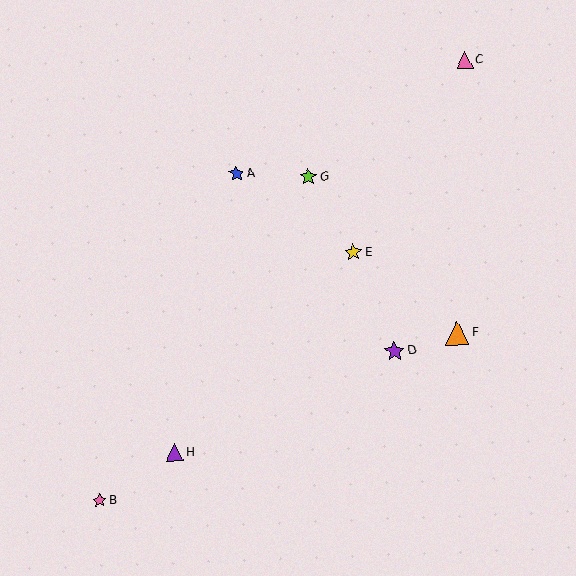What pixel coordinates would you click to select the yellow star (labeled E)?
Click at (353, 252) to select the yellow star E.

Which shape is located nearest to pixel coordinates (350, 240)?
The yellow star (labeled E) at (353, 252) is nearest to that location.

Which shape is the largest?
The orange triangle (labeled F) is the largest.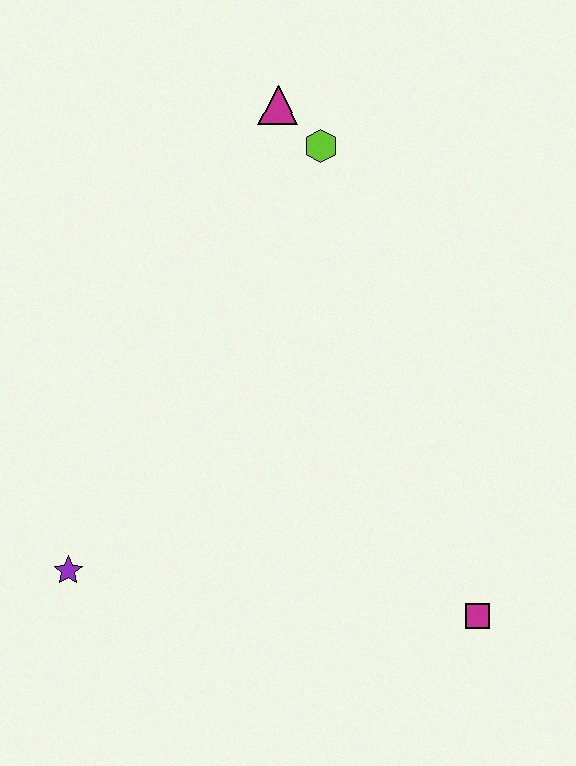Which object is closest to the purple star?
The magenta square is closest to the purple star.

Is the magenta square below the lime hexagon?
Yes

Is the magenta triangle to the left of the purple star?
No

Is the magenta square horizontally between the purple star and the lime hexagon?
No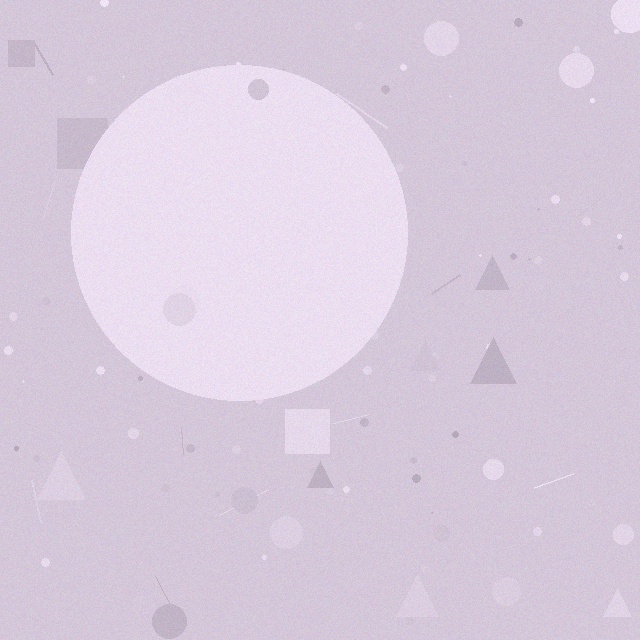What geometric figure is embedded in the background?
A circle is embedded in the background.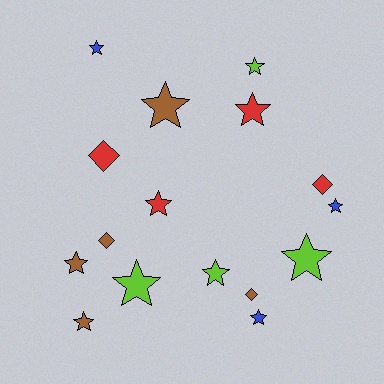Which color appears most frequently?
Brown, with 5 objects.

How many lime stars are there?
There are 4 lime stars.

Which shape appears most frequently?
Star, with 12 objects.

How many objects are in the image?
There are 16 objects.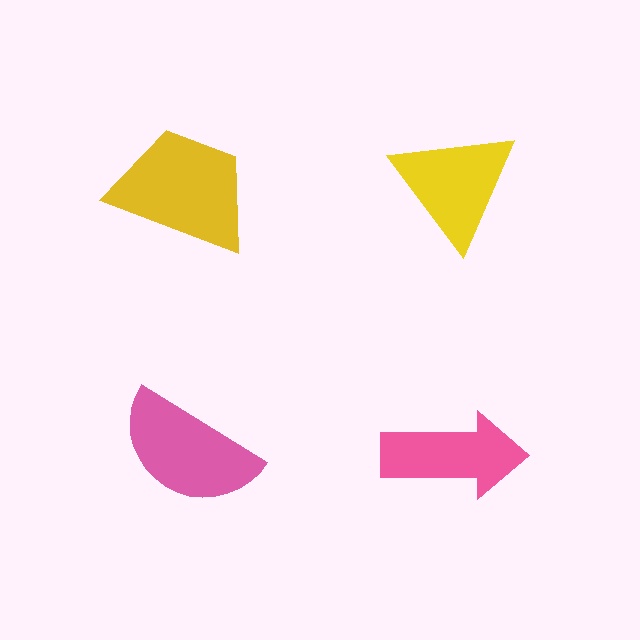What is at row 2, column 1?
A pink semicircle.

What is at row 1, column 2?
A yellow triangle.